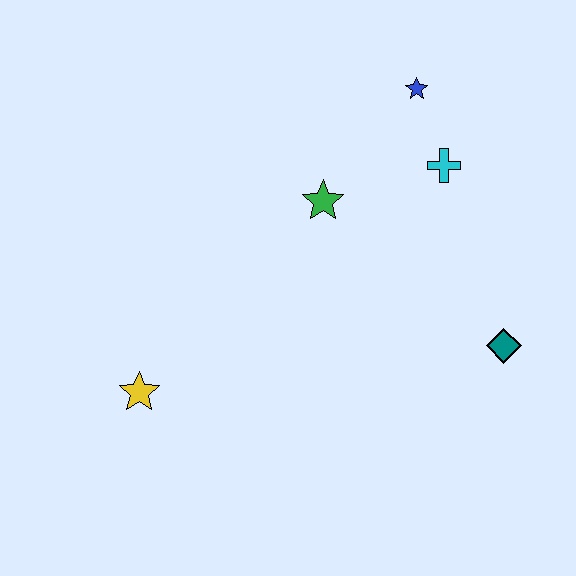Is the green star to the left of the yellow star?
No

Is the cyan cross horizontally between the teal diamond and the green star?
Yes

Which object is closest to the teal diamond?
The cyan cross is closest to the teal diamond.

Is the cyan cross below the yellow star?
No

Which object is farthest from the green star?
The yellow star is farthest from the green star.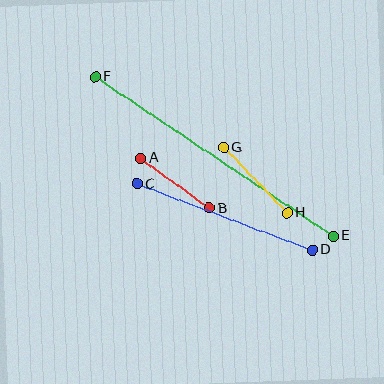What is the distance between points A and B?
The distance is approximately 85 pixels.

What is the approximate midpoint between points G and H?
The midpoint is at approximately (255, 180) pixels.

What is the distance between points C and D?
The distance is approximately 188 pixels.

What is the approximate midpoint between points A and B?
The midpoint is at approximately (175, 183) pixels.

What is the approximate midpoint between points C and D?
The midpoint is at approximately (225, 217) pixels.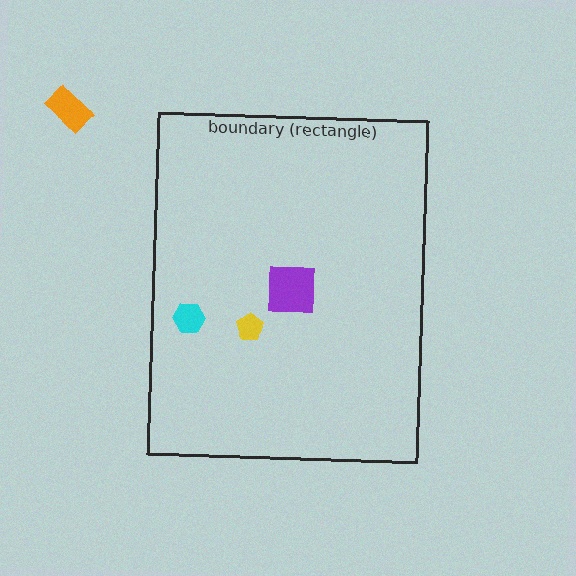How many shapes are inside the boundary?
3 inside, 1 outside.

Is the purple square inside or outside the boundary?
Inside.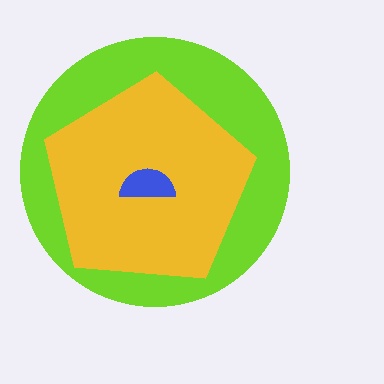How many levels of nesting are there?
3.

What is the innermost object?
The blue semicircle.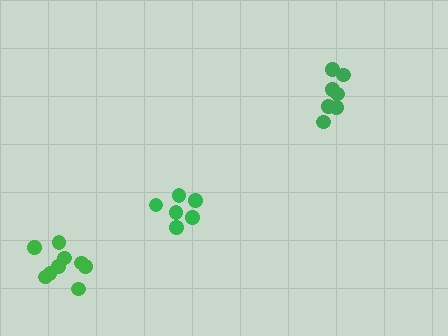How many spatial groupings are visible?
There are 3 spatial groupings.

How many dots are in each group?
Group 1: 7 dots, Group 2: 7 dots, Group 3: 9 dots (23 total).